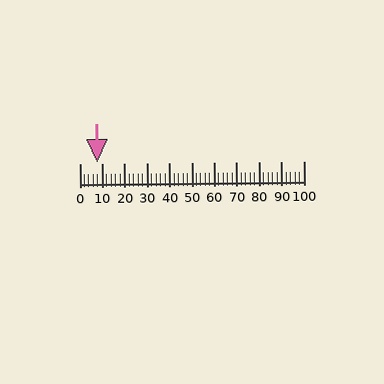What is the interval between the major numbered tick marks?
The major tick marks are spaced 10 units apart.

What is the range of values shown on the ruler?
The ruler shows values from 0 to 100.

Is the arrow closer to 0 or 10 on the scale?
The arrow is closer to 10.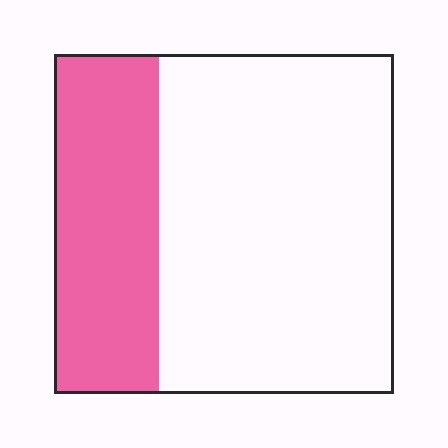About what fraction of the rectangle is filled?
About one third (1/3).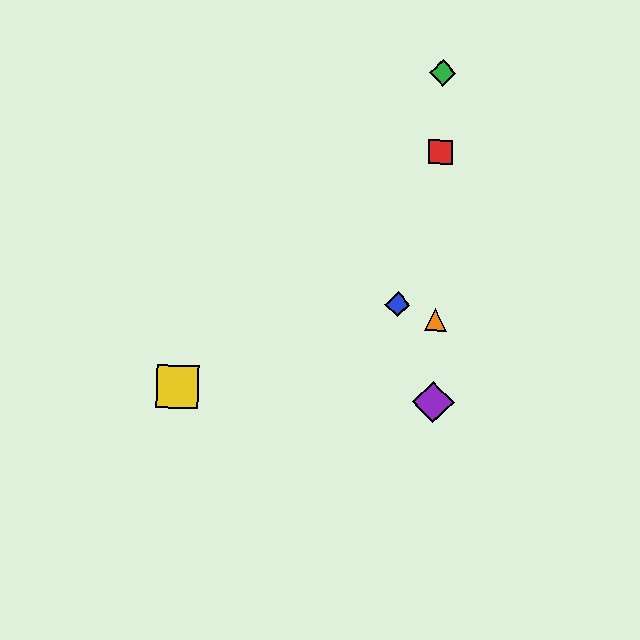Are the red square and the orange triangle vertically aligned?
Yes, both are at x≈441.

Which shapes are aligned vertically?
The red square, the green diamond, the purple diamond, the orange triangle are aligned vertically.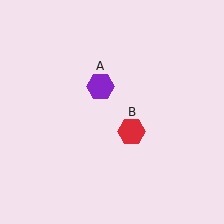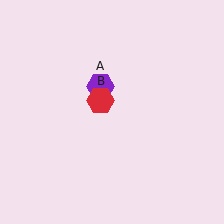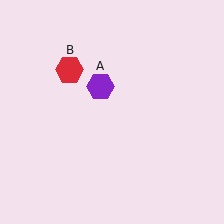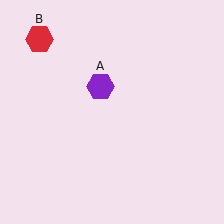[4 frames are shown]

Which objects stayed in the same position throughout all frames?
Purple hexagon (object A) remained stationary.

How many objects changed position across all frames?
1 object changed position: red hexagon (object B).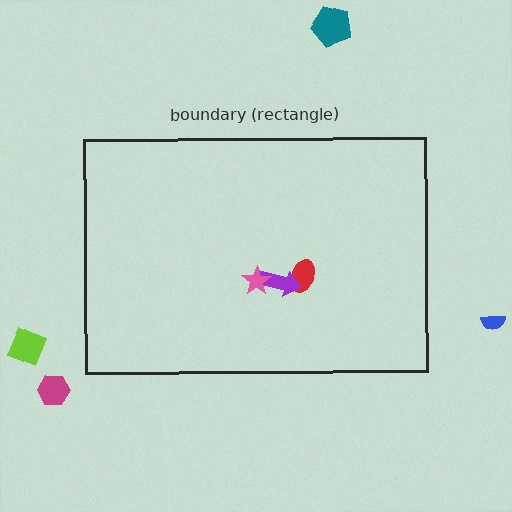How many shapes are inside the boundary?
3 inside, 4 outside.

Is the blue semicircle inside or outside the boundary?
Outside.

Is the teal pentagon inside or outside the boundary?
Outside.